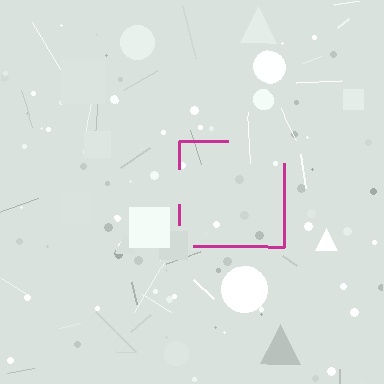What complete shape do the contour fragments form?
The contour fragments form a square.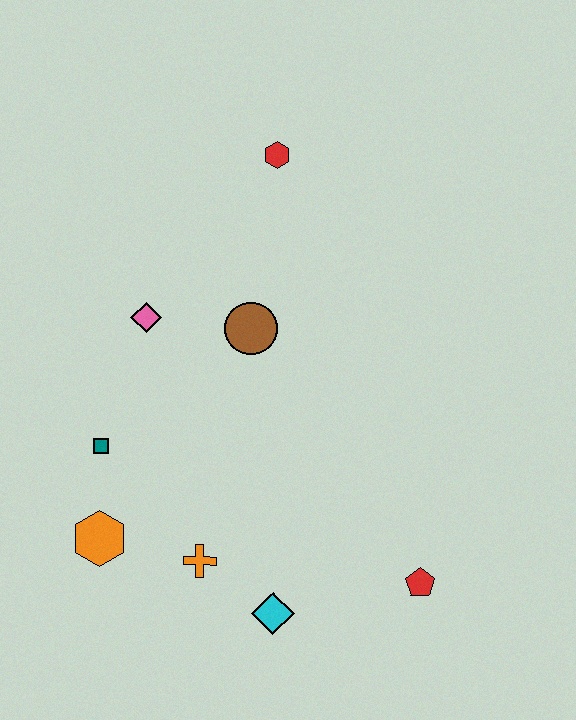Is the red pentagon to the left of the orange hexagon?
No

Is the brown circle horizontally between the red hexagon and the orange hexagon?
Yes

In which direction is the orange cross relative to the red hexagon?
The orange cross is below the red hexagon.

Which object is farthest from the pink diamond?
The red pentagon is farthest from the pink diamond.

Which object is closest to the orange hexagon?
The teal square is closest to the orange hexagon.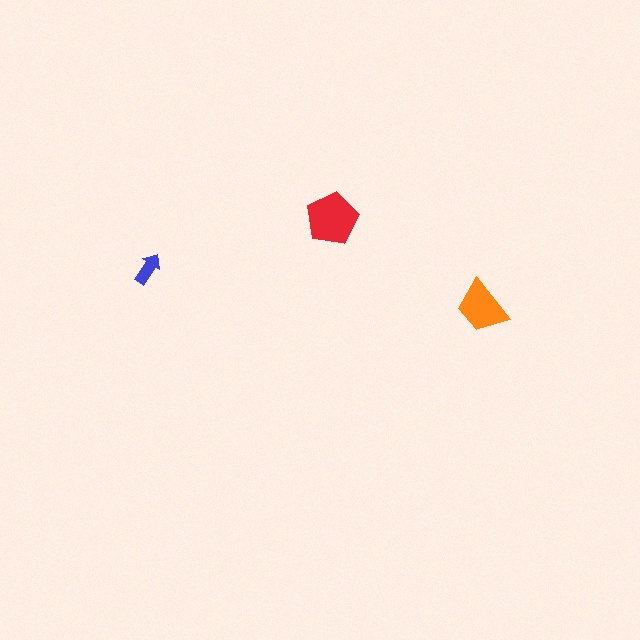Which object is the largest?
The red pentagon.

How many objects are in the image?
There are 3 objects in the image.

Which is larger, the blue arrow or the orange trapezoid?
The orange trapezoid.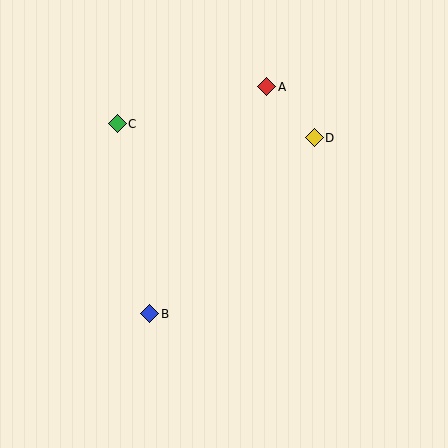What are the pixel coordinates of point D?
Point D is at (314, 138).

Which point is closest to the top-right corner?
Point D is closest to the top-right corner.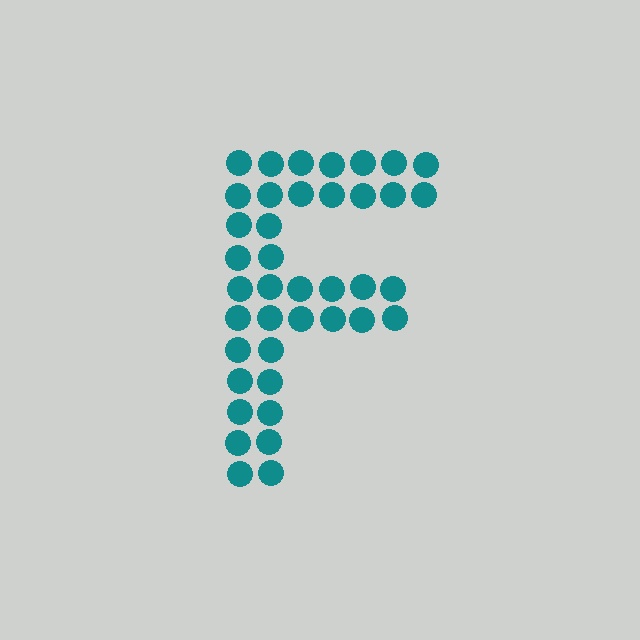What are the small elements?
The small elements are circles.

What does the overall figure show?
The overall figure shows the letter F.